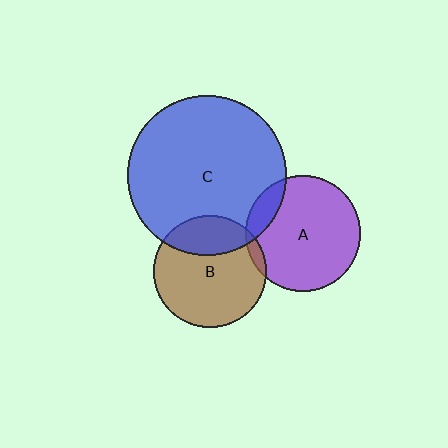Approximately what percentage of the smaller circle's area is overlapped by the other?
Approximately 25%.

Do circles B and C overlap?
Yes.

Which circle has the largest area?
Circle C (blue).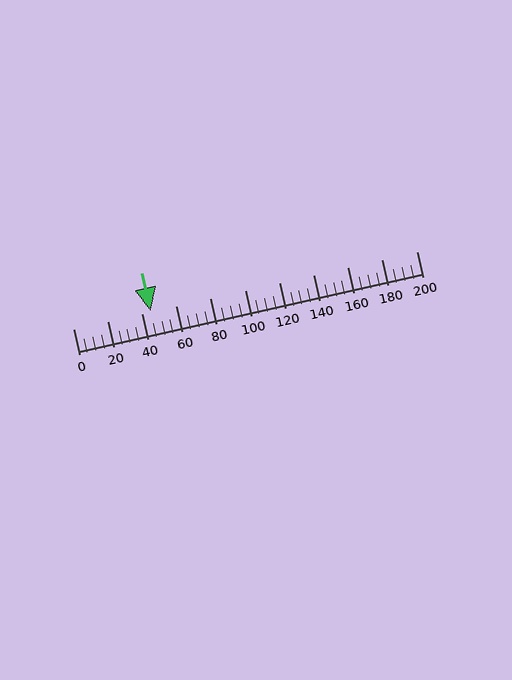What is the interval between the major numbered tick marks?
The major tick marks are spaced 20 units apart.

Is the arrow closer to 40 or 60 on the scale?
The arrow is closer to 40.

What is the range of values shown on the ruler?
The ruler shows values from 0 to 200.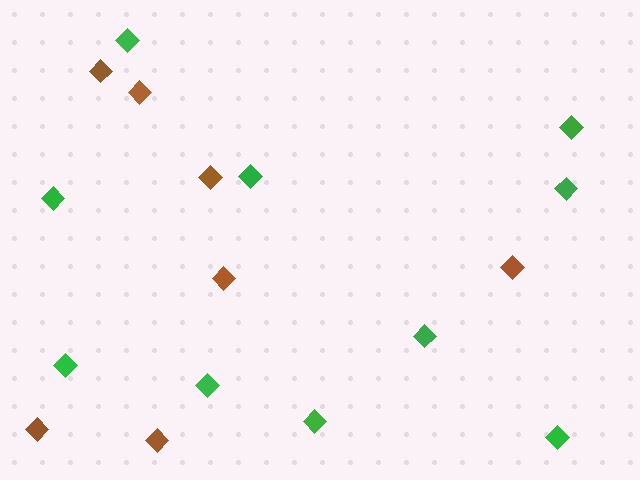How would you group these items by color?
There are 2 groups: one group of brown diamonds (7) and one group of green diamonds (10).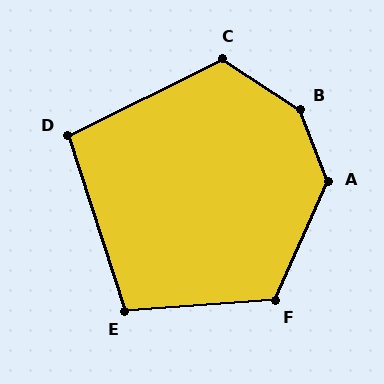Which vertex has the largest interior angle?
B, at approximately 144 degrees.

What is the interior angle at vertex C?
Approximately 121 degrees (obtuse).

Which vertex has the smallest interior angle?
D, at approximately 98 degrees.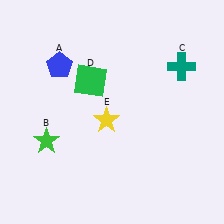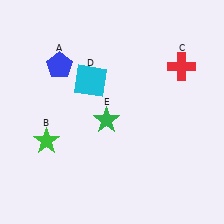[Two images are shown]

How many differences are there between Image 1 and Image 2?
There are 3 differences between the two images.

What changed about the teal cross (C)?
In Image 1, C is teal. In Image 2, it changed to red.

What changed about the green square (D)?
In Image 1, D is green. In Image 2, it changed to cyan.